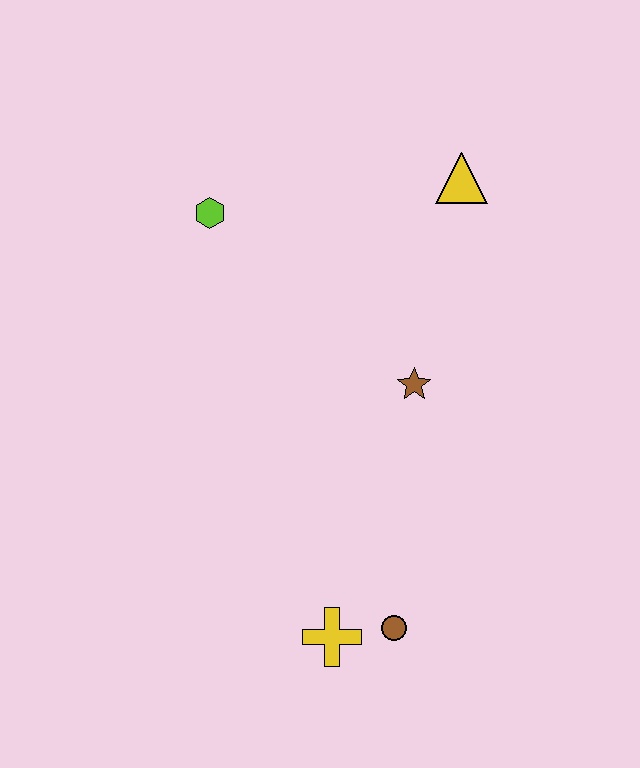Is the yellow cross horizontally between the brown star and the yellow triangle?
No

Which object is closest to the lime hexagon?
The yellow triangle is closest to the lime hexagon.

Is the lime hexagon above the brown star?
Yes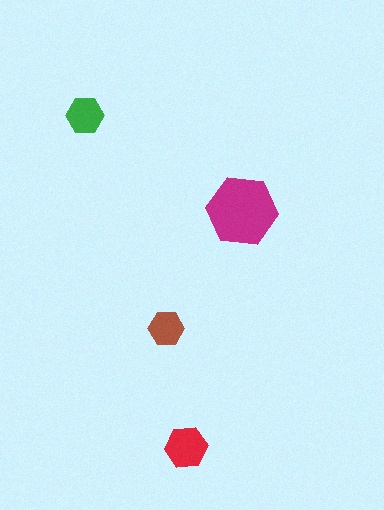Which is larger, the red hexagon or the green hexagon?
The red one.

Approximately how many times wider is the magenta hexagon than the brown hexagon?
About 2 times wider.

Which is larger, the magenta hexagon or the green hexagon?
The magenta one.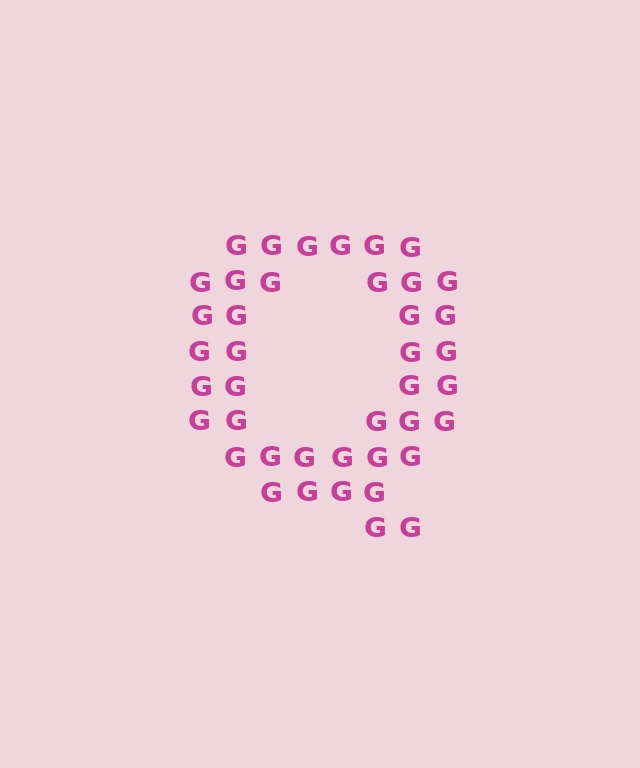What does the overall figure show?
The overall figure shows the letter Q.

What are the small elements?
The small elements are letter G's.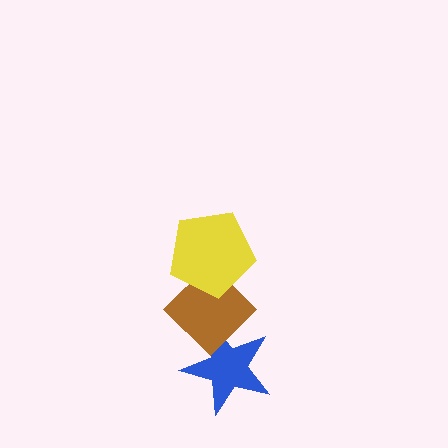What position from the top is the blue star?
The blue star is 3rd from the top.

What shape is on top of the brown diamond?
The yellow pentagon is on top of the brown diamond.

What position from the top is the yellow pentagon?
The yellow pentagon is 1st from the top.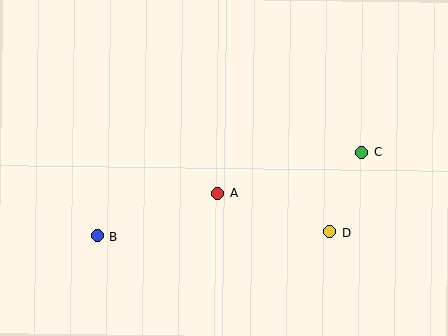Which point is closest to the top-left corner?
Point B is closest to the top-left corner.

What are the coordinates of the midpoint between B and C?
The midpoint between B and C is at (230, 194).